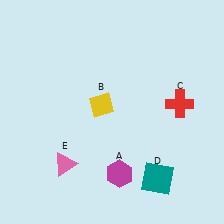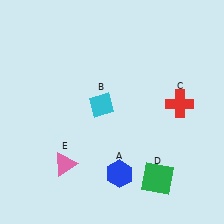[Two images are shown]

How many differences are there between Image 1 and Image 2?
There are 3 differences between the two images.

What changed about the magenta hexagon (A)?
In Image 1, A is magenta. In Image 2, it changed to blue.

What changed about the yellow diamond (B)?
In Image 1, B is yellow. In Image 2, it changed to cyan.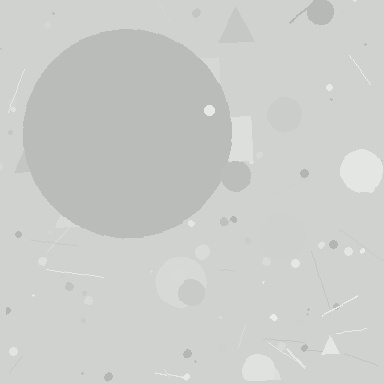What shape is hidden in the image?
A circle is hidden in the image.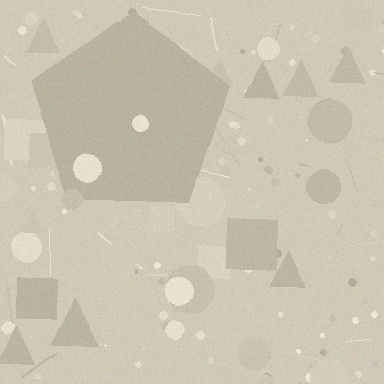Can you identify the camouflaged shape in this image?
The camouflaged shape is a pentagon.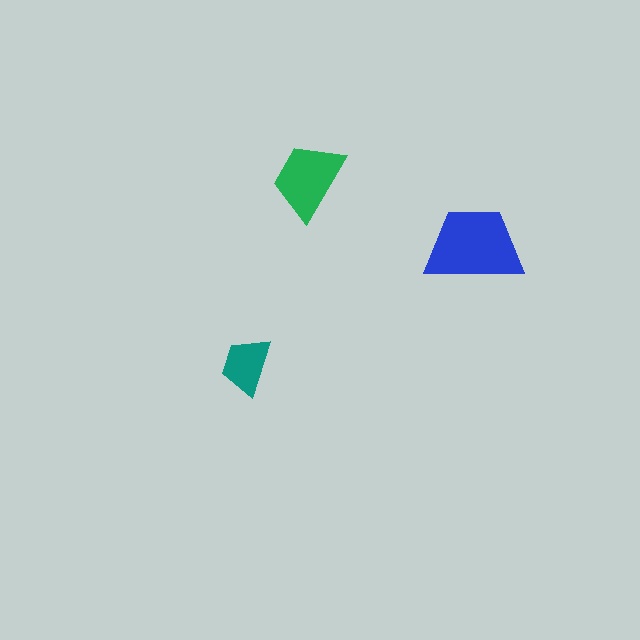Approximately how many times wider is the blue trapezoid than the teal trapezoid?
About 1.5 times wider.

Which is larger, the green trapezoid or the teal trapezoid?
The green one.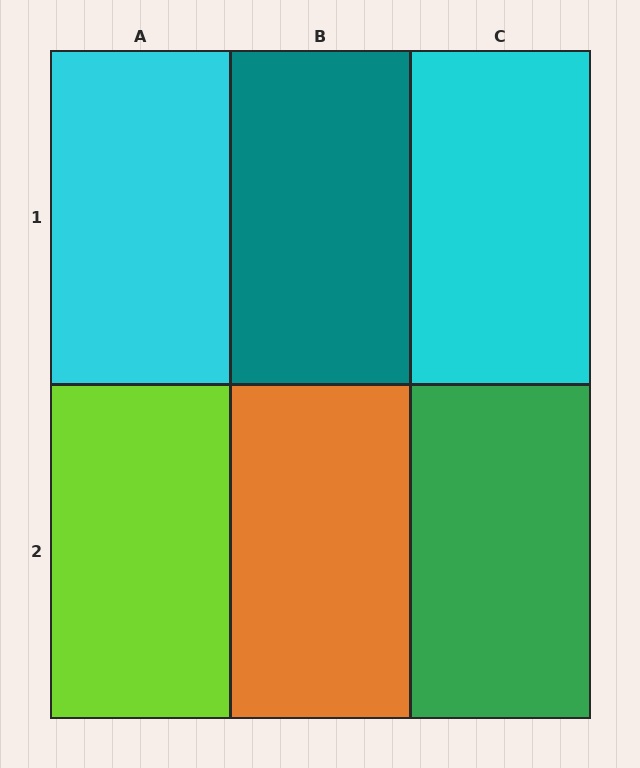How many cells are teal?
1 cell is teal.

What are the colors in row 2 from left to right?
Lime, orange, green.